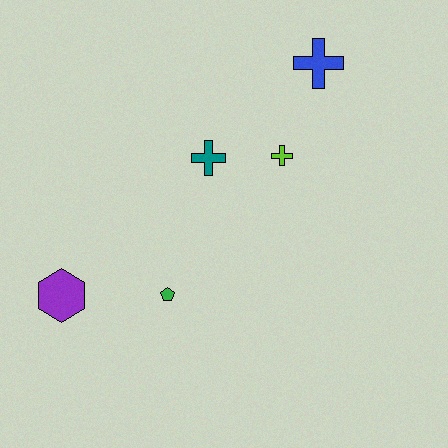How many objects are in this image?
There are 5 objects.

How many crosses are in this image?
There are 3 crosses.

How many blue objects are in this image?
There is 1 blue object.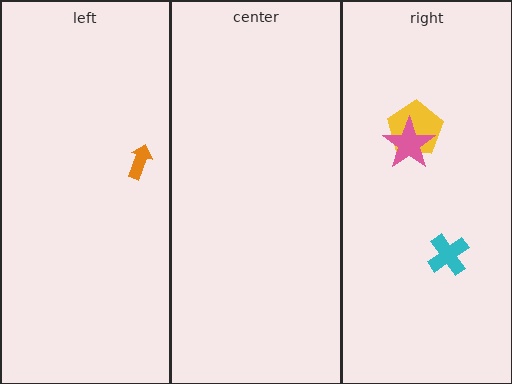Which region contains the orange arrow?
The left region.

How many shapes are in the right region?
3.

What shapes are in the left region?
The orange arrow.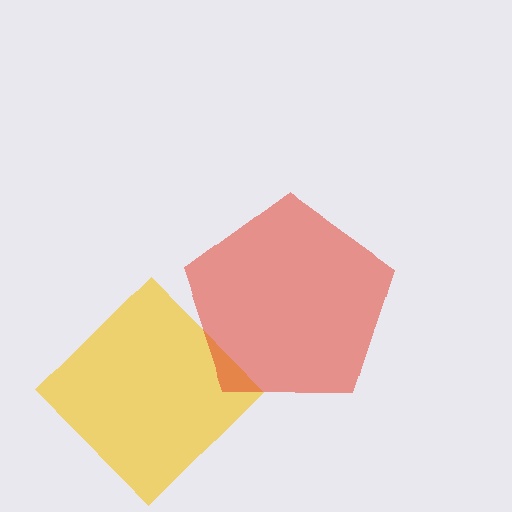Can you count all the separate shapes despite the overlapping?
Yes, there are 2 separate shapes.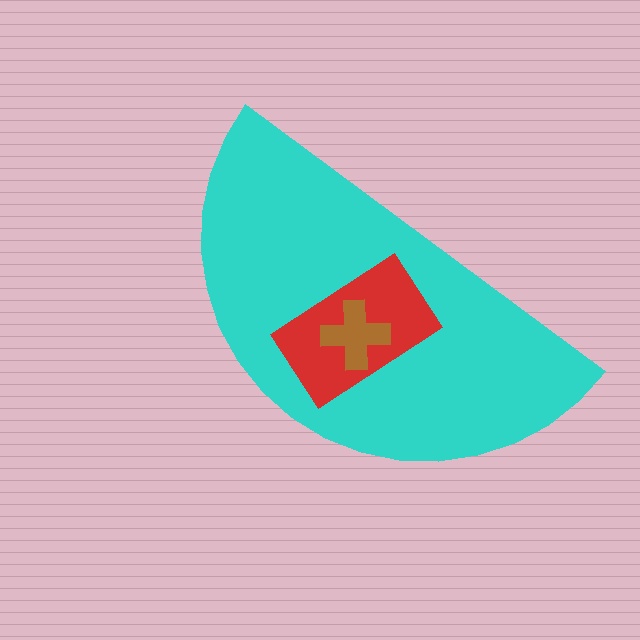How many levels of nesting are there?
3.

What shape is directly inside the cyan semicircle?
The red rectangle.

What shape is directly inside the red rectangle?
The brown cross.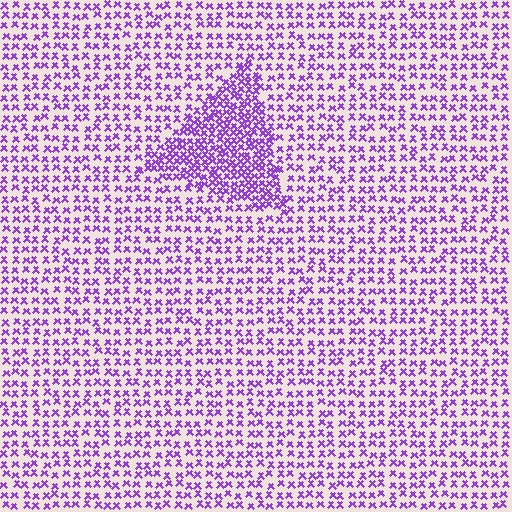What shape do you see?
I see a triangle.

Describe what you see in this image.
The image contains small purple elements arranged at two different densities. A triangle-shaped region is visible where the elements are more densely packed than the surrounding area.